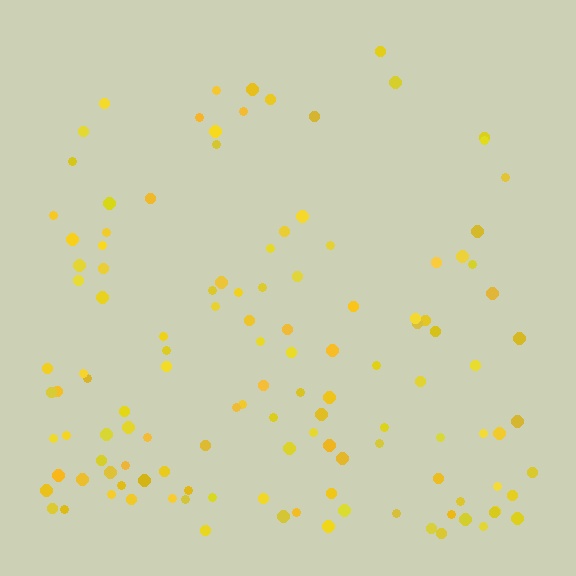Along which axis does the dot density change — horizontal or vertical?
Vertical.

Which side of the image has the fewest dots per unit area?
The top.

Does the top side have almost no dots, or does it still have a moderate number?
Still a moderate number, just noticeably fewer than the bottom.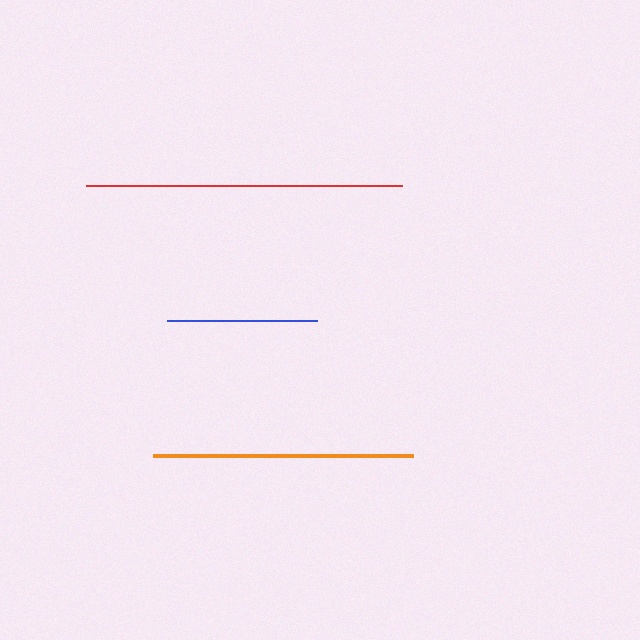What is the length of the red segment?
The red segment is approximately 315 pixels long.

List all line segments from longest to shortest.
From longest to shortest: red, orange, blue.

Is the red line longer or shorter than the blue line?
The red line is longer than the blue line.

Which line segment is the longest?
The red line is the longest at approximately 315 pixels.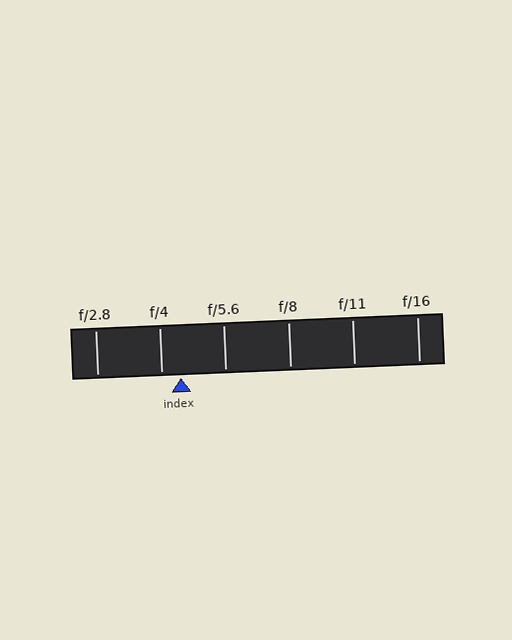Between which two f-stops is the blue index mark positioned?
The index mark is between f/4 and f/5.6.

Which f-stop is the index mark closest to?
The index mark is closest to f/4.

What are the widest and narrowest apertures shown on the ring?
The widest aperture shown is f/2.8 and the narrowest is f/16.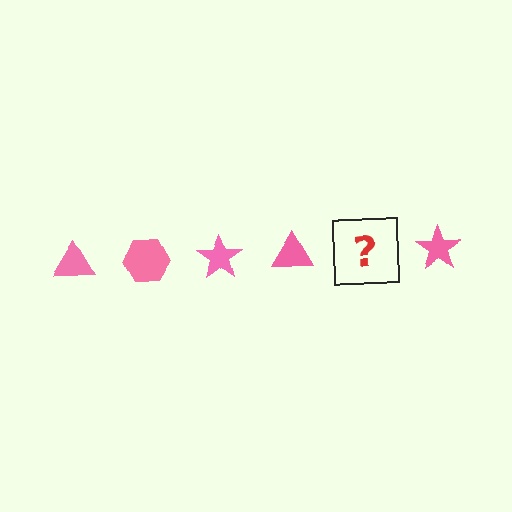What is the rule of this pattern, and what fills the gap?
The rule is that the pattern cycles through triangle, hexagon, star shapes in pink. The gap should be filled with a pink hexagon.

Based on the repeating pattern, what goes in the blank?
The blank should be a pink hexagon.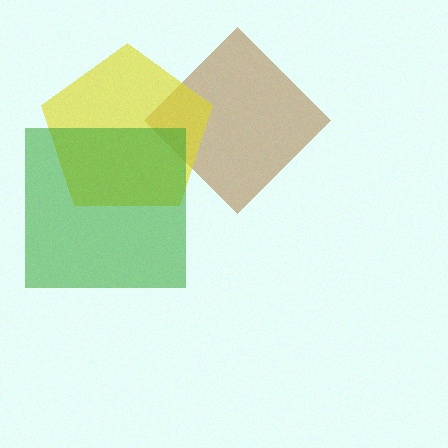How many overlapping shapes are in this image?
There are 3 overlapping shapes in the image.